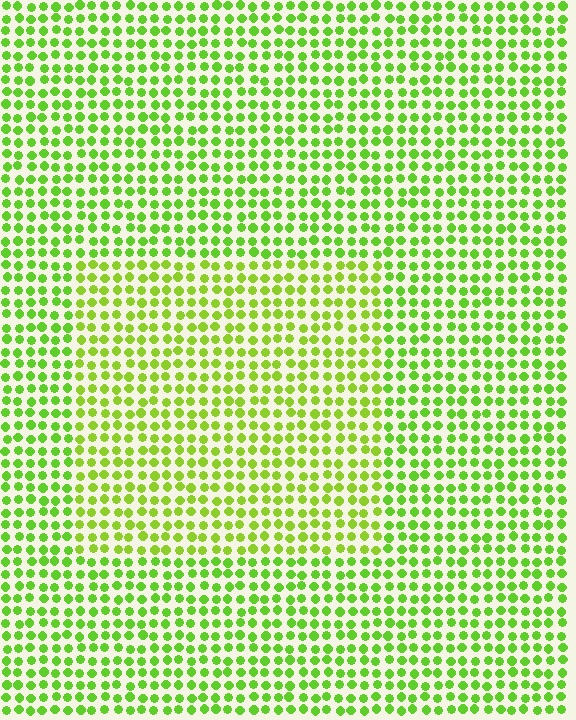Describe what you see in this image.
The image is filled with small lime elements in a uniform arrangement. A rectangle-shaped region is visible where the elements are tinted to a slightly different hue, forming a subtle color boundary.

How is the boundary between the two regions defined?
The boundary is defined purely by a slight shift in hue (about 17 degrees). Spacing, size, and orientation are identical on both sides.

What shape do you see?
I see a rectangle.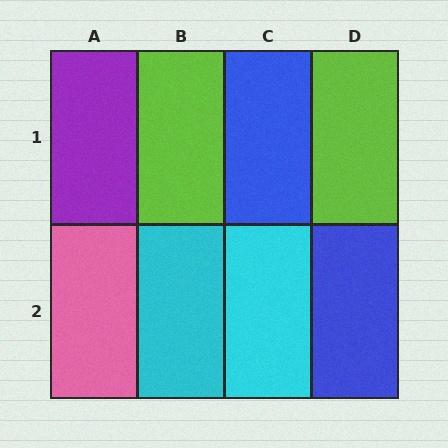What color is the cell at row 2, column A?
Pink.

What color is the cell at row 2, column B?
Cyan.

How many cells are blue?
2 cells are blue.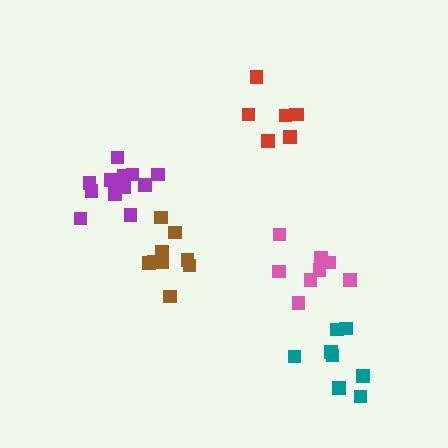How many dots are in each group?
Group 1: 8 dots, Group 2: 9 dots, Group 3: 12 dots, Group 4: 8 dots, Group 5: 7 dots (44 total).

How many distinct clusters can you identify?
There are 5 distinct clusters.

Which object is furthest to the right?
The teal cluster is rightmost.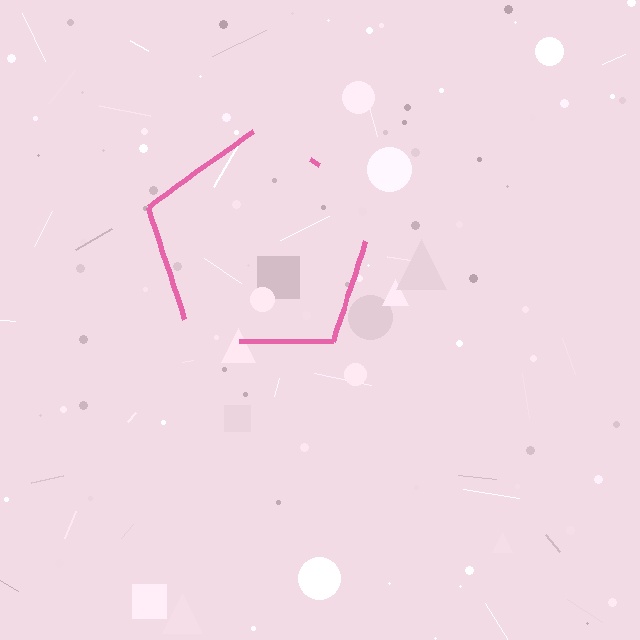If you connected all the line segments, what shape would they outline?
They would outline a pentagon.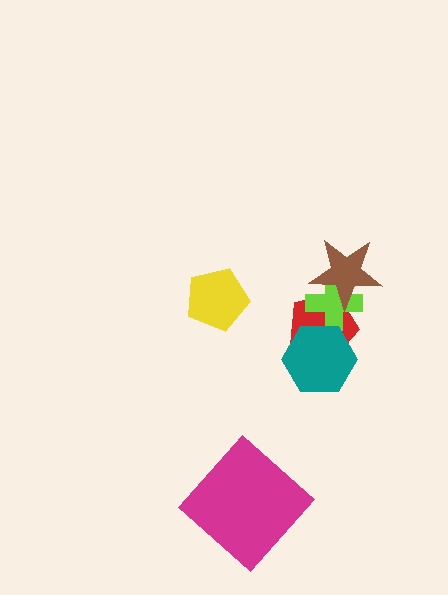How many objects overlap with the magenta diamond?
0 objects overlap with the magenta diamond.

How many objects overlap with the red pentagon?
3 objects overlap with the red pentagon.